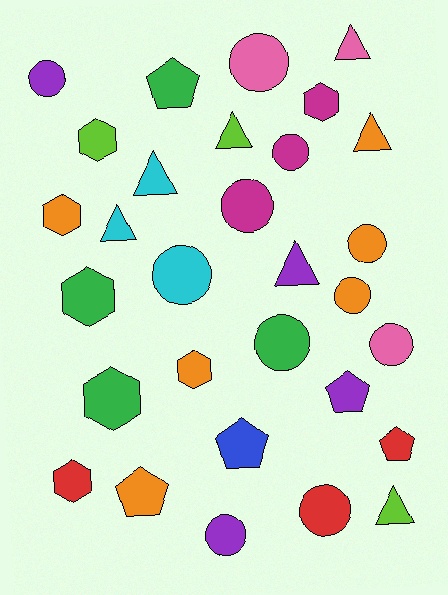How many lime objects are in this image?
There are 3 lime objects.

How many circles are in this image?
There are 11 circles.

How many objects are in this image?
There are 30 objects.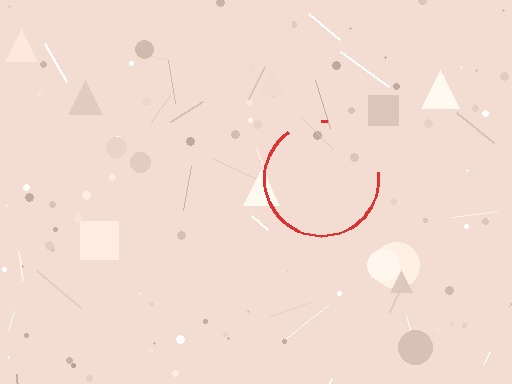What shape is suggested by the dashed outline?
The dashed outline suggests a circle.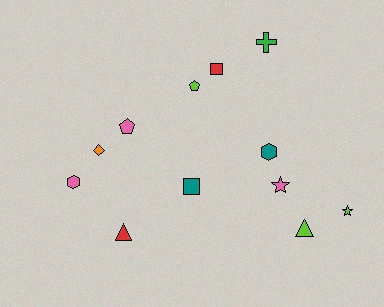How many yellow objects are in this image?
There are no yellow objects.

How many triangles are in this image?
There are 2 triangles.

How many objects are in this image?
There are 12 objects.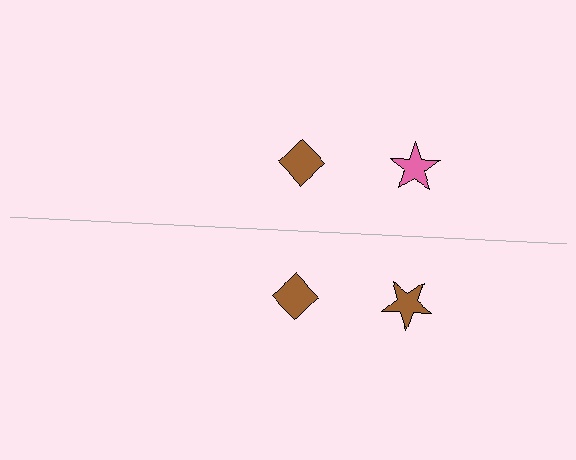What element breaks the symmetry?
The brown star on the bottom side breaks the symmetry — its mirror counterpart is pink.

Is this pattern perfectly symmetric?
No, the pattern is not perfectly symmetric. The brown star on the bottom side breaks the symmetry — its mirror counterpart is pink.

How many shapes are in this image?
There are 4 shapes in this image.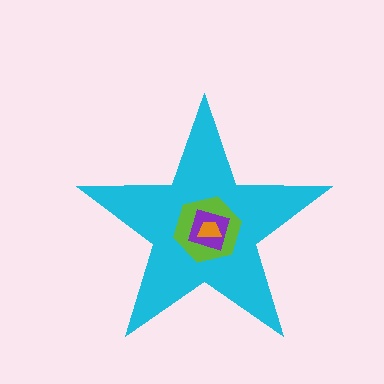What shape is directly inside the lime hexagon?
The purple square.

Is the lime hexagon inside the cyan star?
Yes.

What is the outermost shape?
The cyan star.